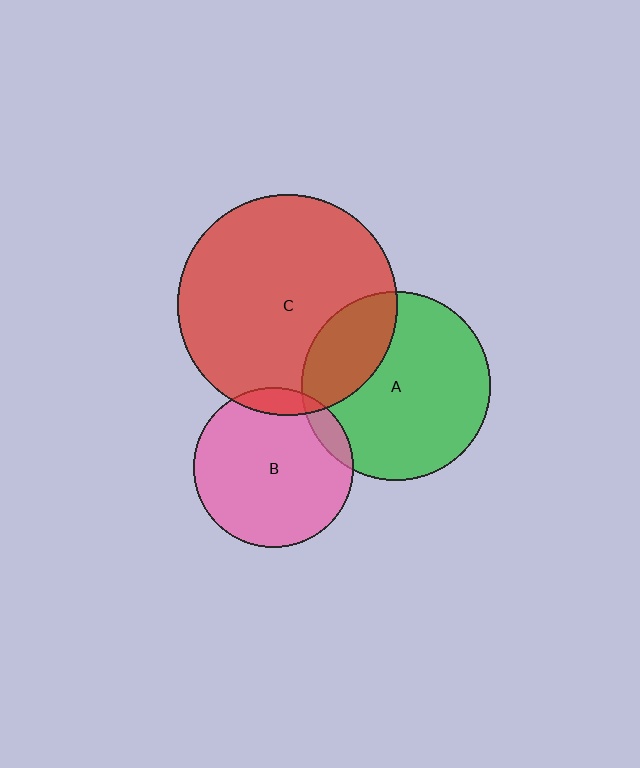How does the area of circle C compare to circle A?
Approximately 1.4 times.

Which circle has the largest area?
Circle C (red).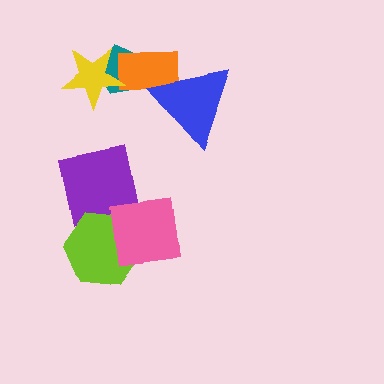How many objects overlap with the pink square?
2 objects overlap with the pink square.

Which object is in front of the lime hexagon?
The pink square is in front of the lime hexagon.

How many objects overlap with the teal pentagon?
2 objects overlap with the teal pentagon.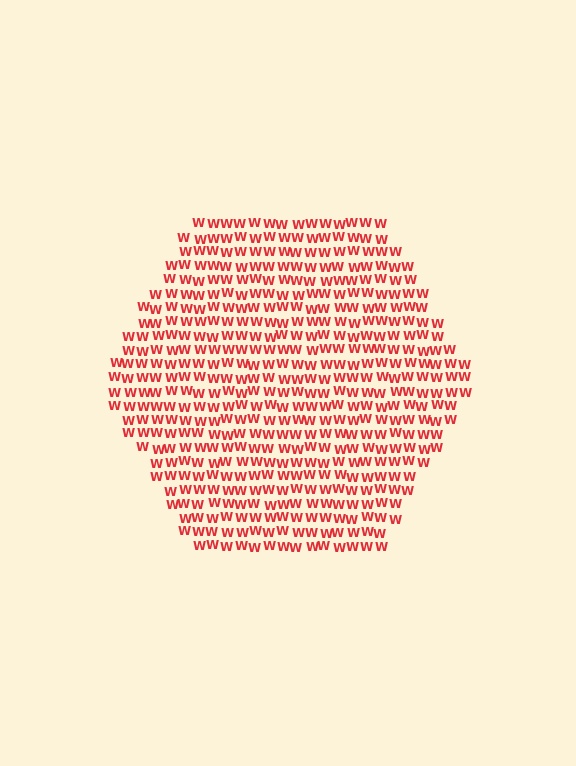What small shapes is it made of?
It is made of small letter W's.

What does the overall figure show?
The overall figure shows a hexagon.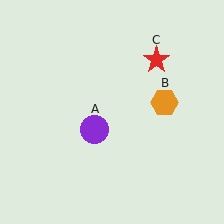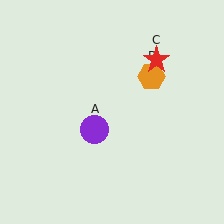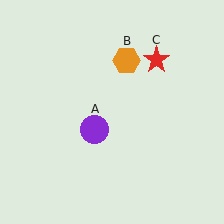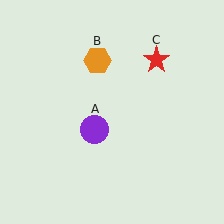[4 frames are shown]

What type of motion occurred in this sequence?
The orange hexagon (object B) rotated counterclockwise around the center of the scene.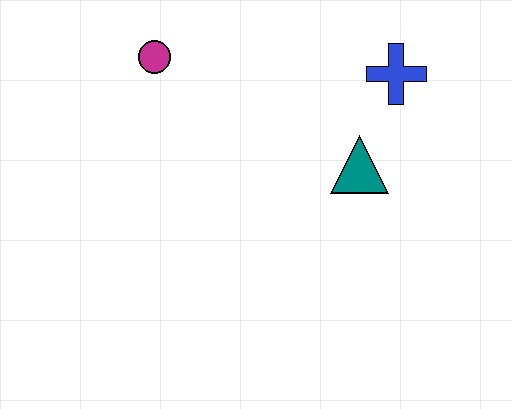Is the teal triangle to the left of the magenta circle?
No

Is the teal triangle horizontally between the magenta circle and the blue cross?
Yes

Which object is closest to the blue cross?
The teal triangle is closest to the blue cross.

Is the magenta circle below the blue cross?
No